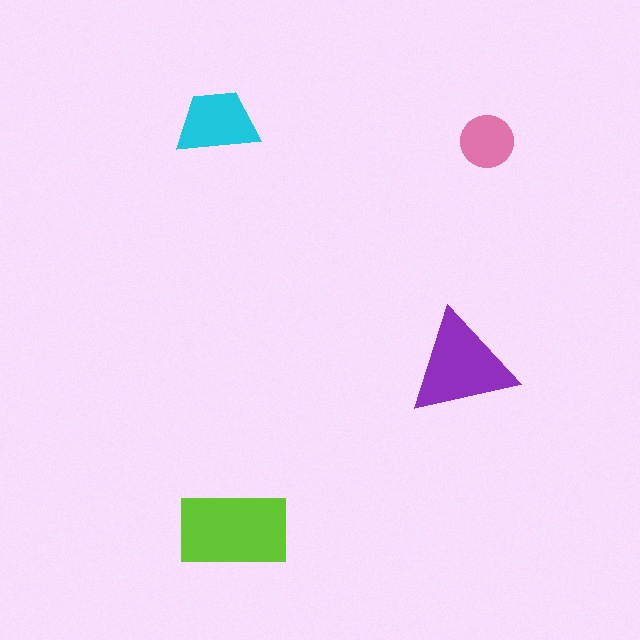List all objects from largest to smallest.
The lime rectangle, the purple triangle, the cyan trapezoid, the pink circle.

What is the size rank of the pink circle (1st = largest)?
4th.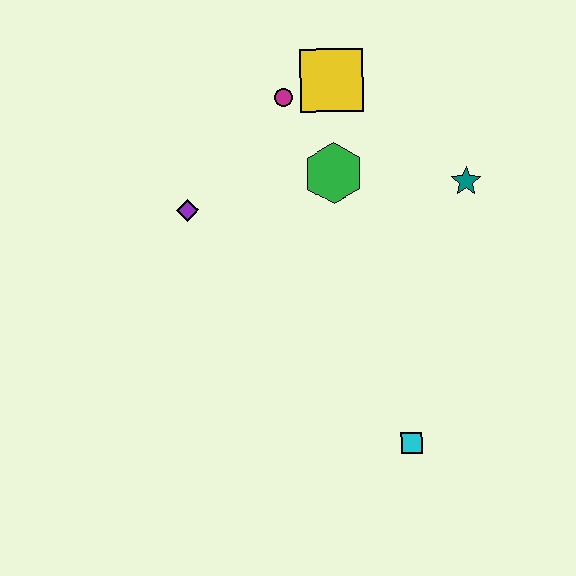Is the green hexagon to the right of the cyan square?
No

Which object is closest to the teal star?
The green hexagon is closest to the teal star.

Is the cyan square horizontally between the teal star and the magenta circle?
Yes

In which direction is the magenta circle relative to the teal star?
The magenta circle is to the left of the teal star.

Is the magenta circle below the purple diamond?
No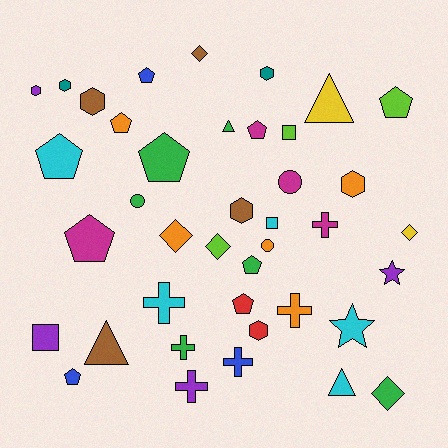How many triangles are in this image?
There are 4 triangles.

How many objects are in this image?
There are 40 objects.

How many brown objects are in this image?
There are 4 brown objects.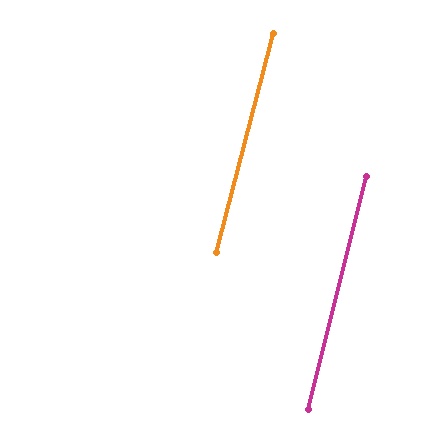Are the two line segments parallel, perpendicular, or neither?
Parallel — their directions differ by only 0.5°.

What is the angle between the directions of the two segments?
Approximately 1 degree.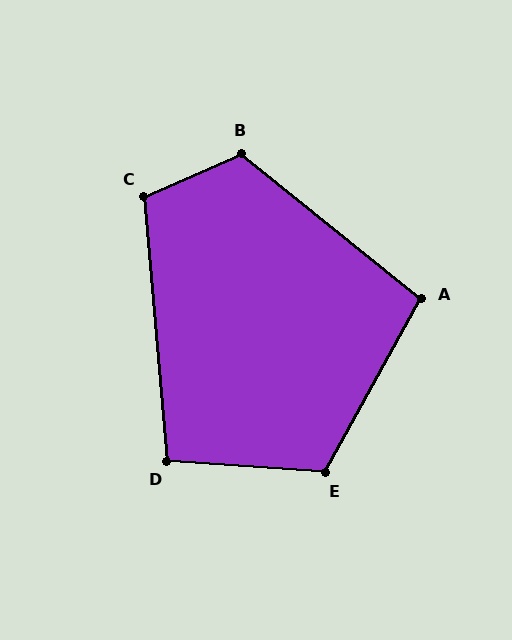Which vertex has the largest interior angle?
B, at approximately 118 degrees.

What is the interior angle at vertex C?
Approximately 109 degrees (obtuse).